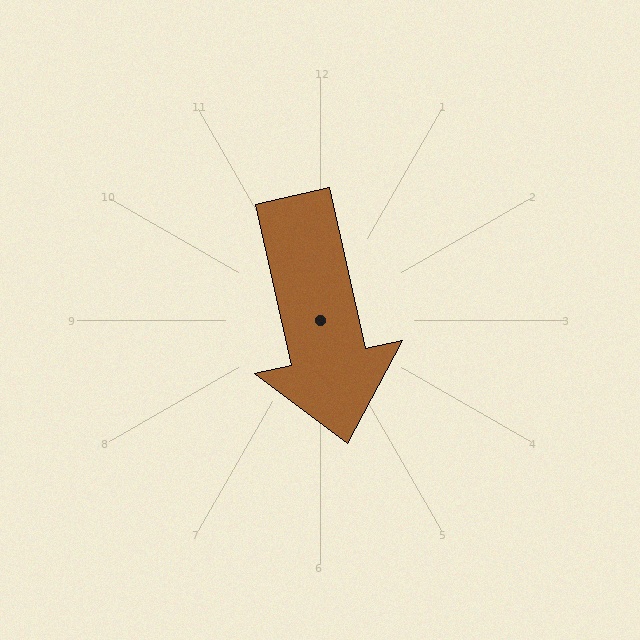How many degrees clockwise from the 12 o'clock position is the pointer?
Approximately 167 degrees.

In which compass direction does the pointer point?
South.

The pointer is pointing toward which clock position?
Roughly 6 o'clock.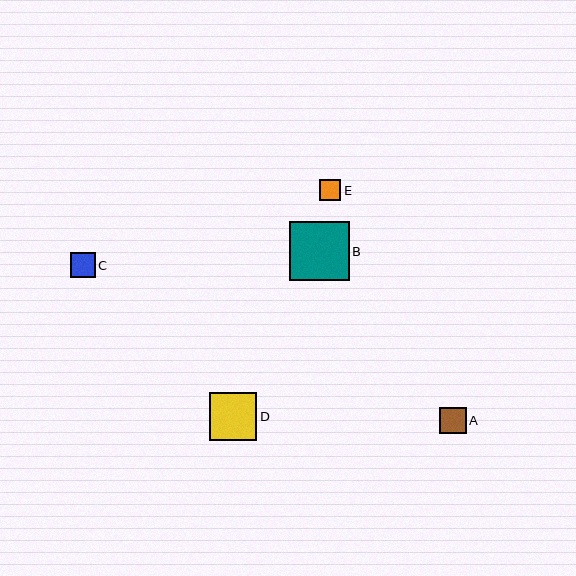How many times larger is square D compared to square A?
Square D is approximately 1.8 times the size of square A.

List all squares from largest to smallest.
From largest to smallest: B, D, A, C, E.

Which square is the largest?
Square B is the largest with a size of approximately 60 pixels.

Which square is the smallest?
Square E is the smallest with a size of approximately 22 pixels.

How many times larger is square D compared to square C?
Square D is approximately 1.9 times the size of square C.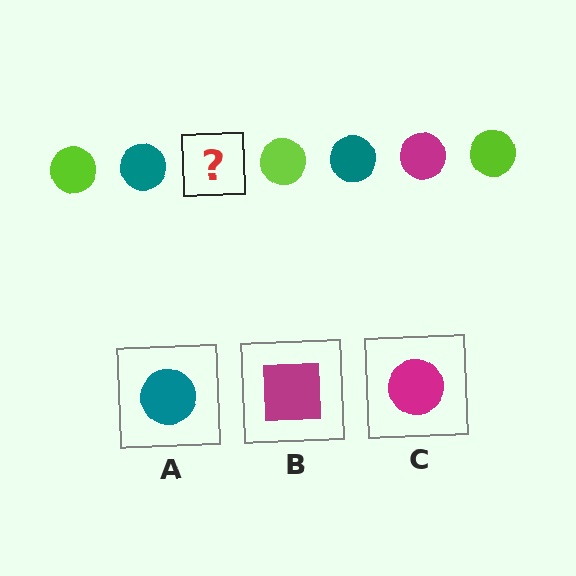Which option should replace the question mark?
Option C.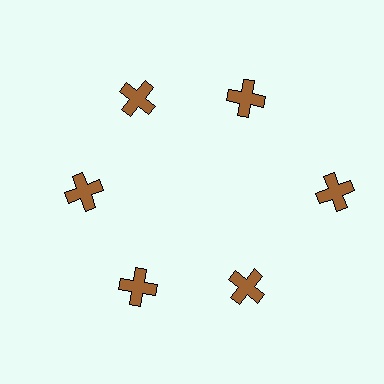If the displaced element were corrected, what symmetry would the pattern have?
It would have 6-fold rotational symmetry — the pattern would map onto itself every 60 degrees.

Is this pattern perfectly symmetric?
No. The 6 brown crosses are arranged in a ring, but one element near the 3 o'clock position is pushed outward from the center, breaking the 6-fold rotational symmetry.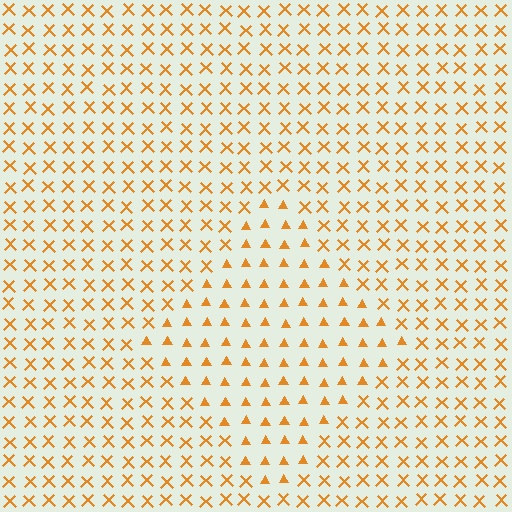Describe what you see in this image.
The image is filled with small orange elements arranged in a uniform grid. A diamond-shaped region contains triangles, while the surrounding area contains X marks. The boundary is defined purely by the change in element shape.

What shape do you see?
I see a diamond.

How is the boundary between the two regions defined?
The boundary is defined by a change in element shape: triangles inside vs. X marks outside. All elements share the same color and spacing.